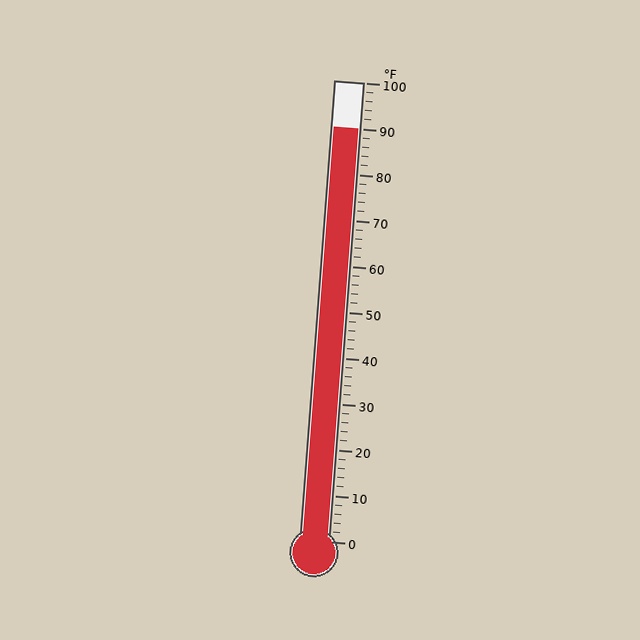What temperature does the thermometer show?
The thermometer shows approximately 90°F.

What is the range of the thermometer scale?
The thermometer scale ranges from 0°F to 100°F.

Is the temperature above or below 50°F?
The temperature is above 50°F.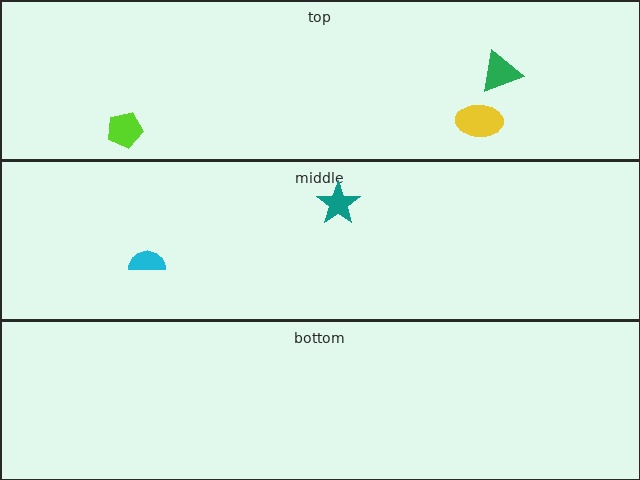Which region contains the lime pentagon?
The top region.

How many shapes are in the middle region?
2.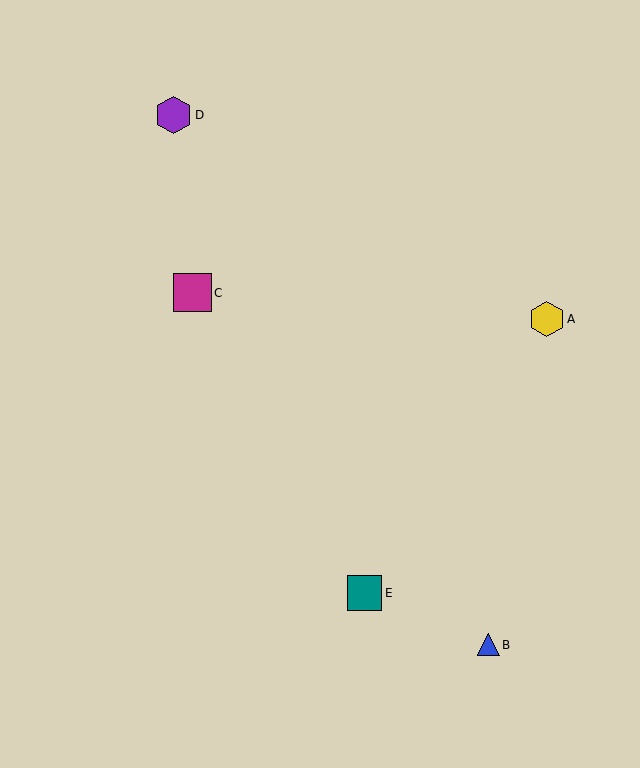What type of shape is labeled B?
Shape B is a blue triangle.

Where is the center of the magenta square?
The center of the magenta square is at (193, 293).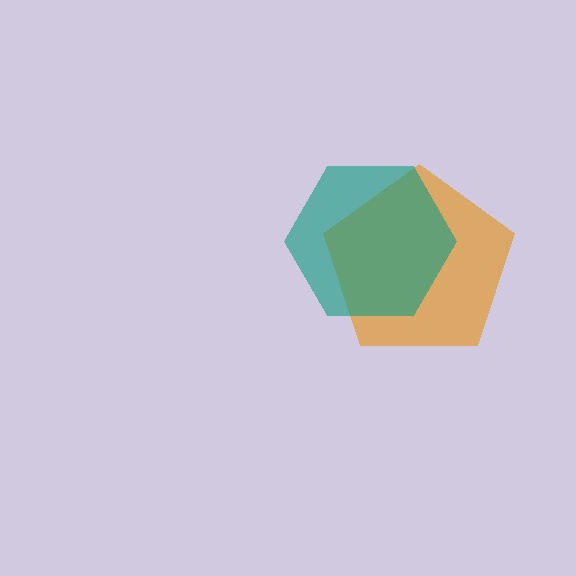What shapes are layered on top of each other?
The layered shapes are: an orange pentagon, a teal hexagon.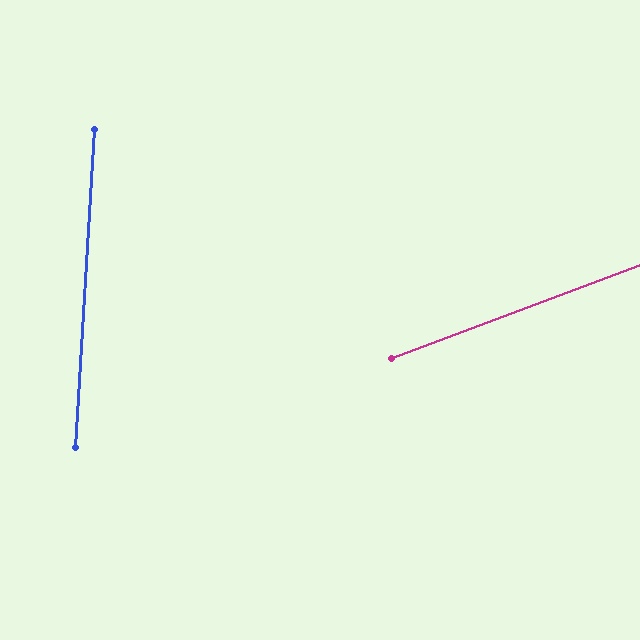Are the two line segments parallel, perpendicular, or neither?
Neither parallel nor perpendicular — they differ by about 66°.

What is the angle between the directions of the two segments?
Approximately 66 degrees.